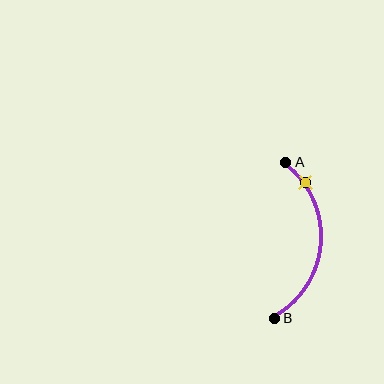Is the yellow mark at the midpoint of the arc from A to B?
No. The yellow mark lies on the arc but is closer to endpoint A. The arc midpoint would be at the point on the curve equidistant along the arc from both A and B.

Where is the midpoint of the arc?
The arc midpoint is the point on the curve farthest from the straight line joining A and B. It sits to the right of that line.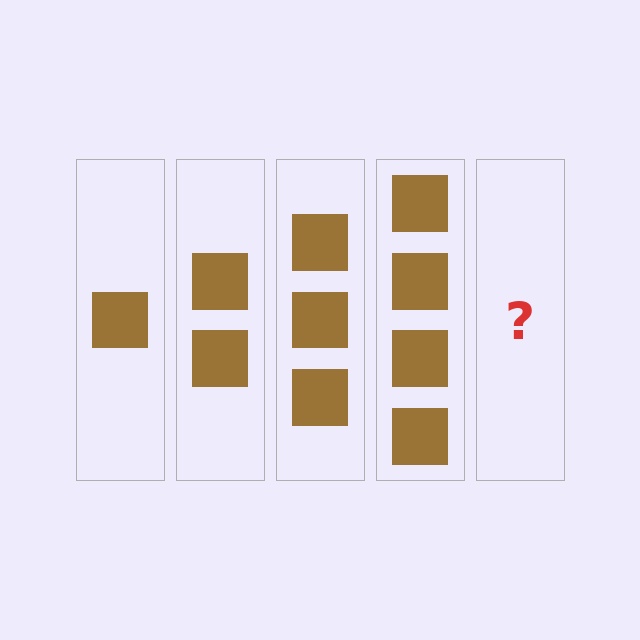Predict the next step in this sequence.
The next step is 5 squares.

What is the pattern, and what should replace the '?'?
The pattern is that each step adds one more square. The '?' should be 5 squares.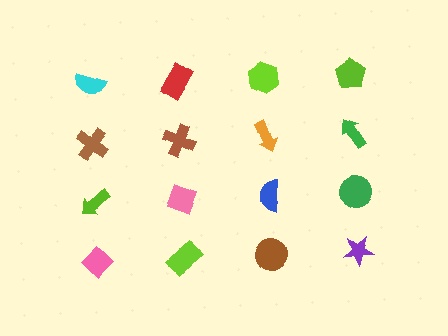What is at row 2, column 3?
An orange arrow.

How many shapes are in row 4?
4 shapes.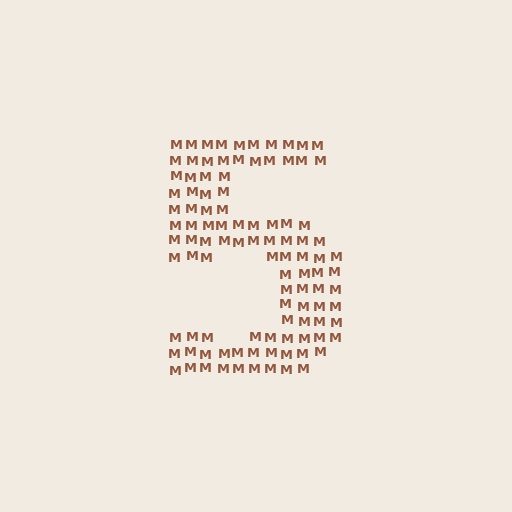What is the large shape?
The large shape is the digit 5.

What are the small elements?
The small elements are letter M's.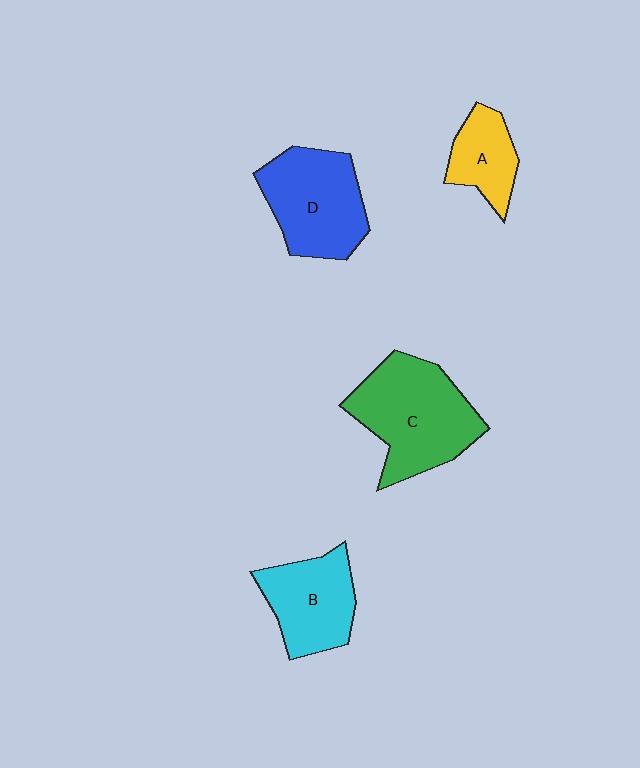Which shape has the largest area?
Shape C (green).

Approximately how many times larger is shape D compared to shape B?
Approximately 1.2 times.